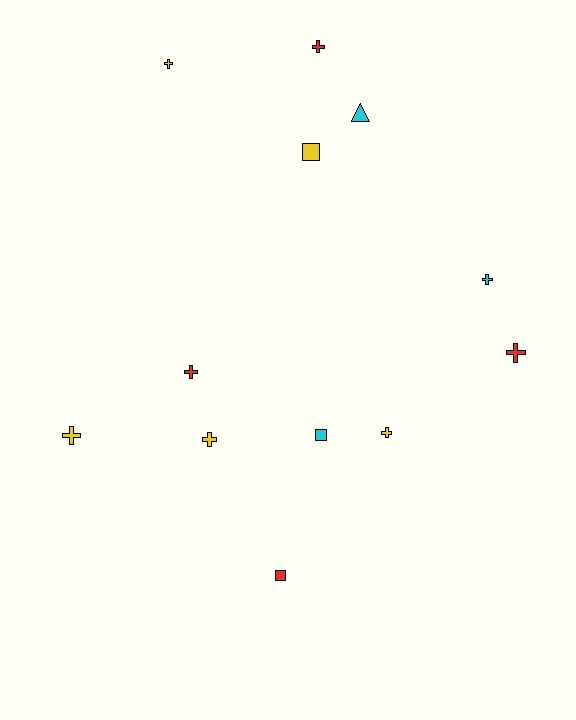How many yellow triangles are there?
There are no yellow triangles.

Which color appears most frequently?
Yellow, with 5 objects.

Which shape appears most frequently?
Cross, with 8 objects.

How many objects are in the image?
There are 12 objects.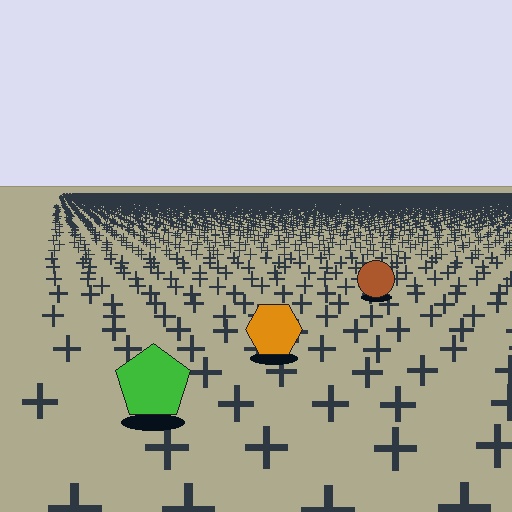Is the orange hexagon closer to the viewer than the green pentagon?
No. The green pentagon is closer — you can tell from the texture gradient: the ground texture is coarser near it.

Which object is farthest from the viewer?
The brown circle is farthest from the viewer. It appears smaller and the ground texture around it is denser.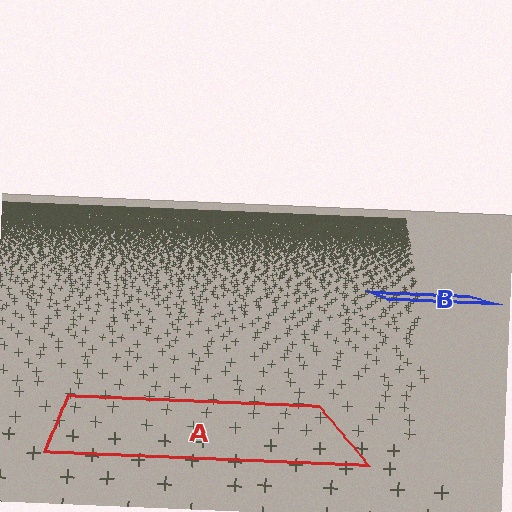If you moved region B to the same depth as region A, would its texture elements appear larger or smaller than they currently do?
They would appear larger. At a closer depth, the same texture elements are projected at a bigger on-screen size.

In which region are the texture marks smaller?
The texture marks are smaller in region B, because it is farther away.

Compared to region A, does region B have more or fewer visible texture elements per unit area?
Region B has more texture elements per unit area — they are packed more densely because it is farther away.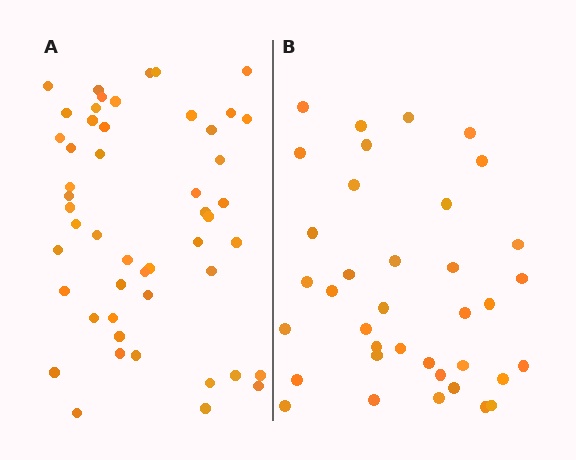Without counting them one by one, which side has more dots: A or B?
Region A (the left region) has more dots.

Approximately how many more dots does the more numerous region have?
Region A has approximately 15 more dots than region B.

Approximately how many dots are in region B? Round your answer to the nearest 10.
About 40 dots. (The exact count is 37, which rounds to 40.)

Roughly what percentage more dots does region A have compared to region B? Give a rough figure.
About 35% more.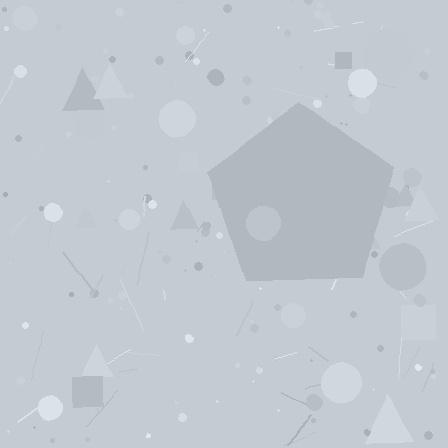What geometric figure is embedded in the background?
A pentagon is embedded in the background.